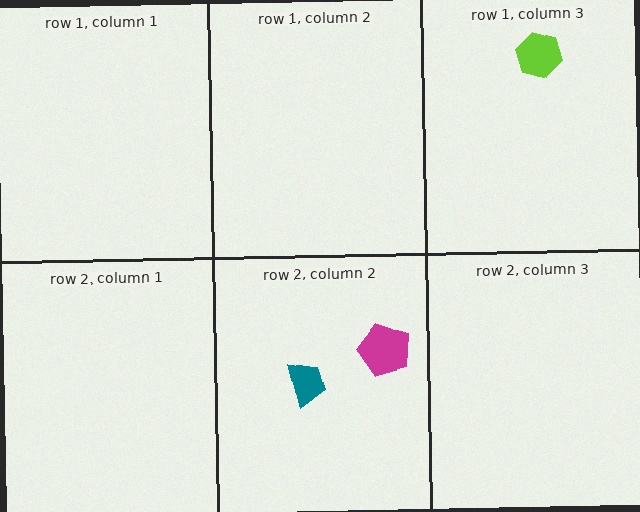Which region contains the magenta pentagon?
The row 2, column 2 region.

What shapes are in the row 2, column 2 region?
The teal trapezoid, the magenta pentagon.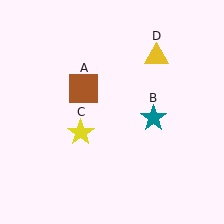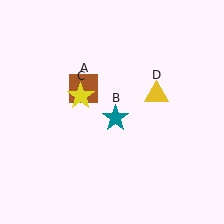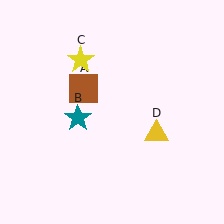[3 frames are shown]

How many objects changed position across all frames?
3 objects changed position: teal star (object B), yellow star (object C), yellow triangle (object D).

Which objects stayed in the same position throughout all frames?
Brown square (object A) remained stationary.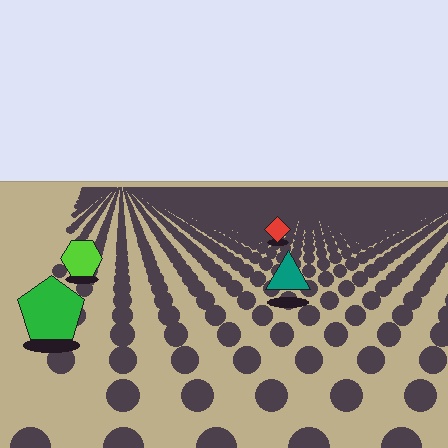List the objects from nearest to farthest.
From nearest to farthest: the green pentagon, the teal triangle, the lime hexagon, the red diamond.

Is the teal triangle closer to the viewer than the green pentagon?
No. The green pentagon is closer — you can tell from the texture gradient: the ground texture is coarser near it.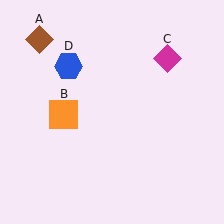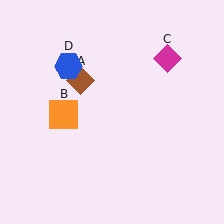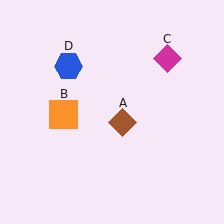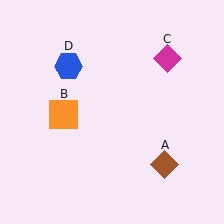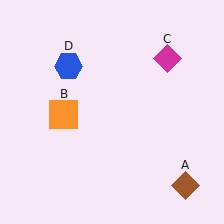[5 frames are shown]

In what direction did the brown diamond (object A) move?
The brown diamond (object A) moved down and to the right.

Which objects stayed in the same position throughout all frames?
Orange square (object B) and magenta diamond (object C) and blue hexagon (object D) remained stationary.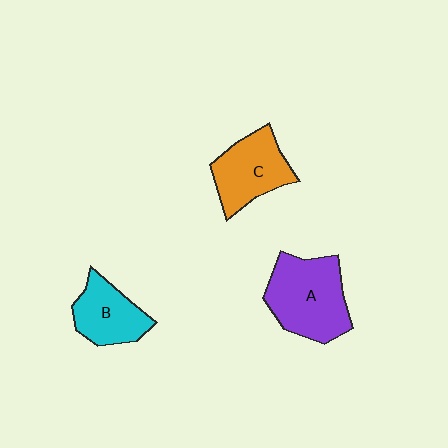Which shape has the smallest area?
Shape B (cyan).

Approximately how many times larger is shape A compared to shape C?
Approximately 1.3 times.